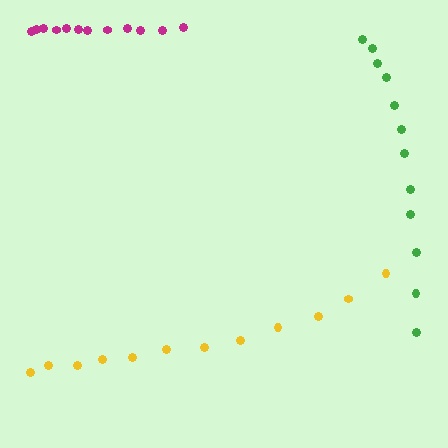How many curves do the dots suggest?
There are 3 distinct paths.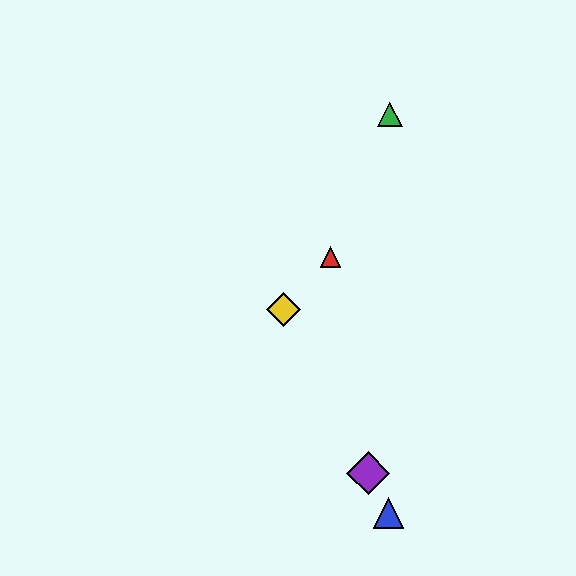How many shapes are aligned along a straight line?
3 shapes (the blue triangle, the yellow diamond, the purple diamond) are aligned along a straight line.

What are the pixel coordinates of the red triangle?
The red triangle is at (331, 257).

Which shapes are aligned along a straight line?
The blue triangle, the yellow diamond, the purple diamond are aligned along a straight line.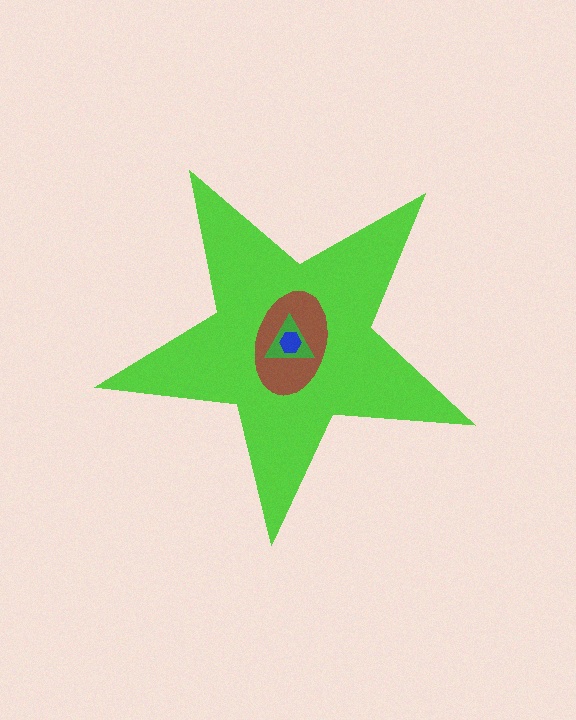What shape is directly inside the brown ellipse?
The green triangle.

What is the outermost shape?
The lime star.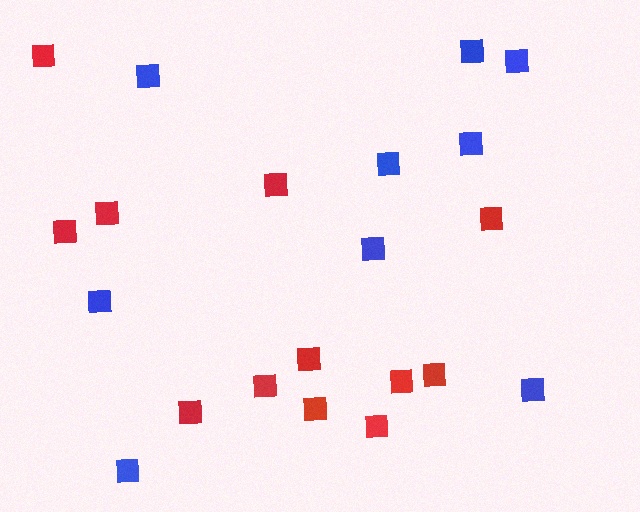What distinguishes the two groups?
There are 2 groups: one group of red squares (12) and one group of blue squares (9).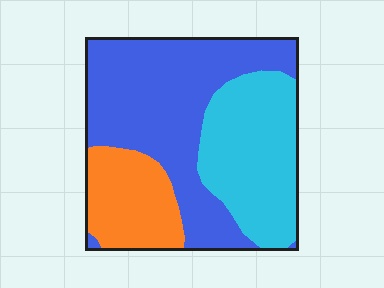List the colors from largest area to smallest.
From largest to smallest: blue, cyan, orange.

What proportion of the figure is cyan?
Cyan covers around 30% of the figure.